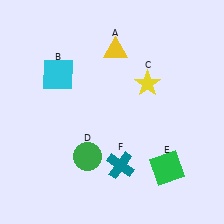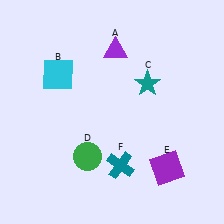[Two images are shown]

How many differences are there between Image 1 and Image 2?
There are 3 differences between the two images.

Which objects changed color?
A changed from yellow to purple. C changed from yellow to teal. E changed from green to purple.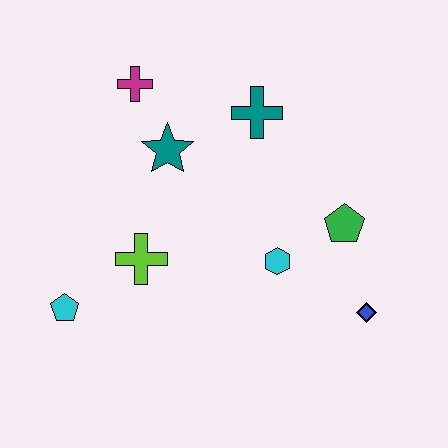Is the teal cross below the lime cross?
No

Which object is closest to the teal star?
The magenta cross is closest to the teal star.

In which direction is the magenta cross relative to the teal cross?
The magenta cross is to the left of the teal cross.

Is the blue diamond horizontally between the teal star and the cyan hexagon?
No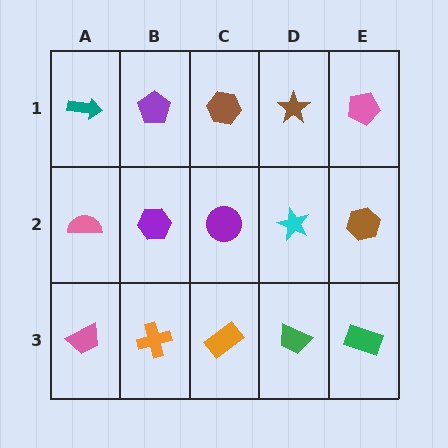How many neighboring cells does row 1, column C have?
3.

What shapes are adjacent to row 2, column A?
A teal arrow (row 1, column A), a pink trapezoid (row 3, column A), a purple hexagon (row 2, column B).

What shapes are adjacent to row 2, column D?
A brown star (row 1, column D), a green trapezoid (row 3, column D), a purple circle (row 2, column C), a brown hexagon (row 2, column E).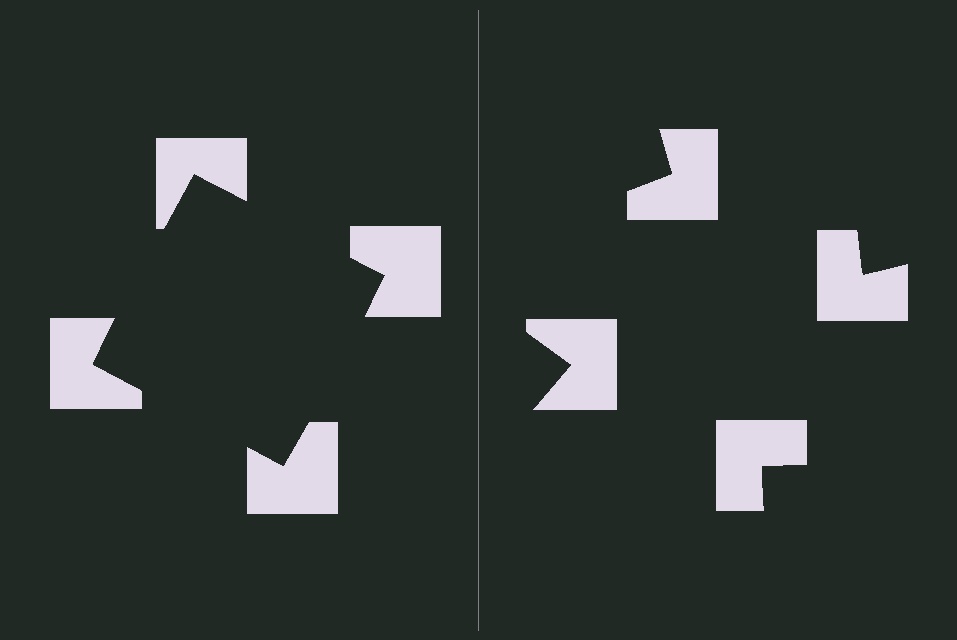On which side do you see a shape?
An illusory square appears on the left side. On the right side the wedge cuts are rotated, so no coherent shape forms.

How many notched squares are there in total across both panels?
8 — 4 on each side.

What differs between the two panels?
The notched squares are positioned identically on both sides; only the wedge orientations differ. On the left they align to a square; on the right they are misaligned.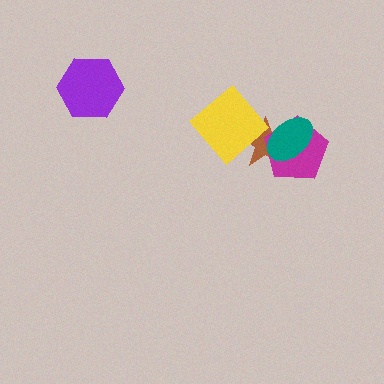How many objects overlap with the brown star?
3 objects overlap with the brown star.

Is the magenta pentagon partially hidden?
Yes, it is partially covered by another shape.